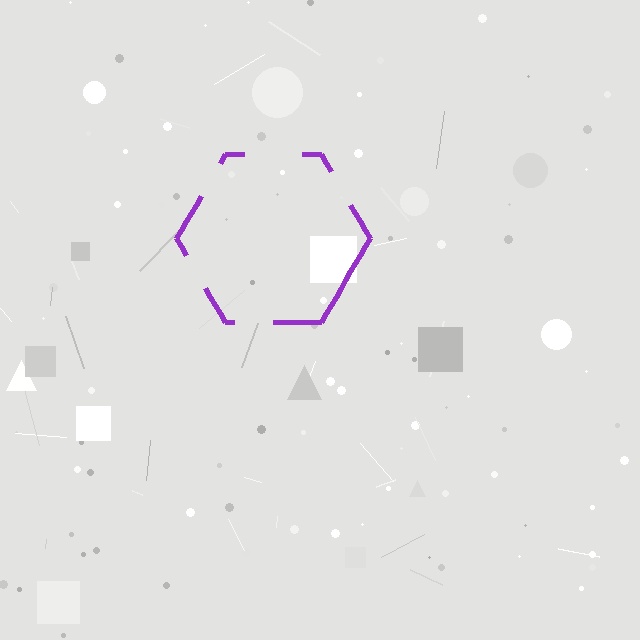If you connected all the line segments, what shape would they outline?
They would outline a hexagon.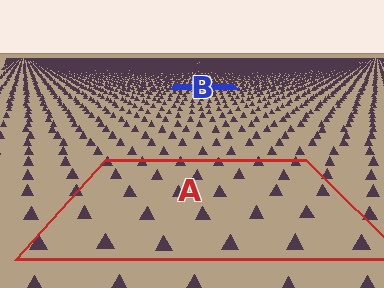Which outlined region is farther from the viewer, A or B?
Region B is farther from the viewer — the texture elements inside it appear smaller and more densely packed.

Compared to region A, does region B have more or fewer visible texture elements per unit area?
Region B has more texture elements per unit area — they are packed more densely because it is farther away.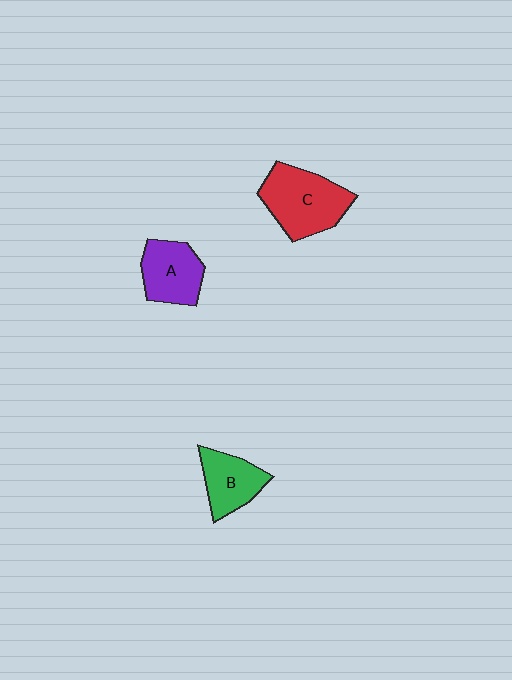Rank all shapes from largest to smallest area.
From largest to smallest: C (red), A (purple), B (green).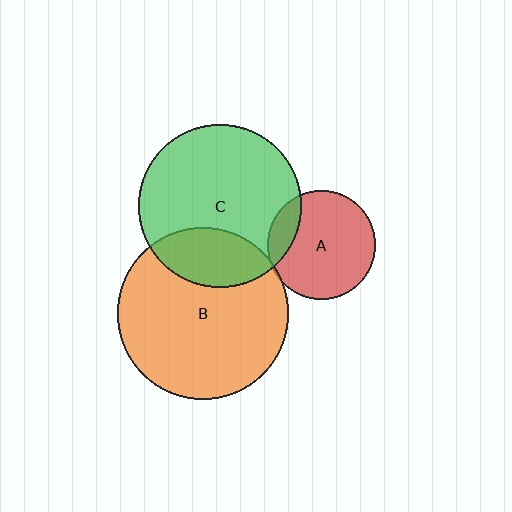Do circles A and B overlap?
Yes.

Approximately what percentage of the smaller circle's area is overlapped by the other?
Approximately 5%.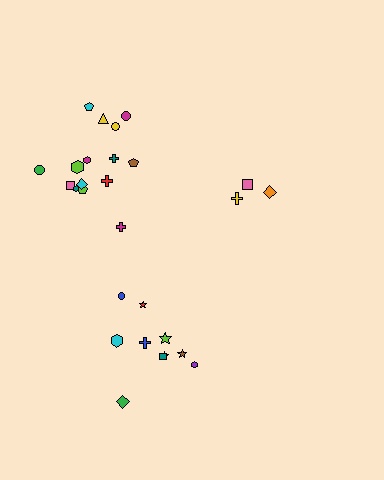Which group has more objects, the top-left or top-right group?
The top-left group.